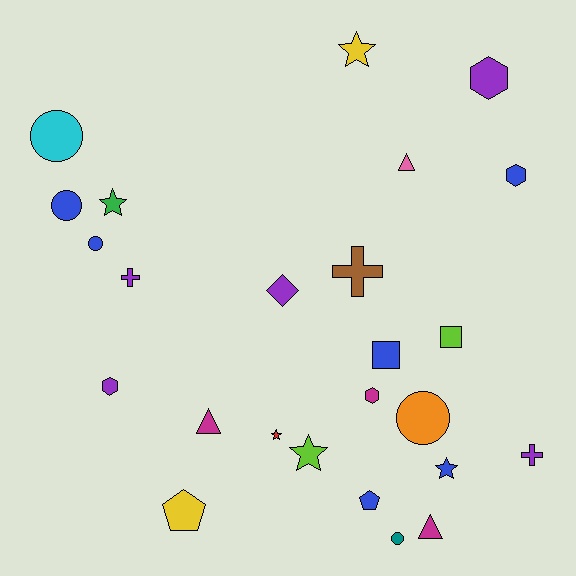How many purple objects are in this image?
There are 5 purple objects.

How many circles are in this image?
There are 5 circles.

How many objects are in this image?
There are 25 objects.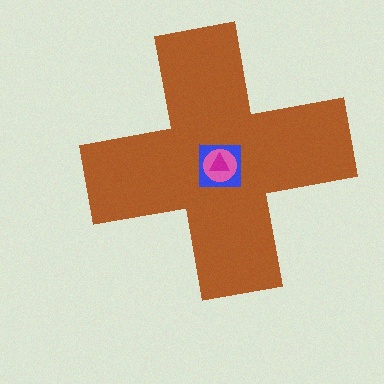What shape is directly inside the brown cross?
The blue square.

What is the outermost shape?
The brown cross.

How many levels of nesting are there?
4.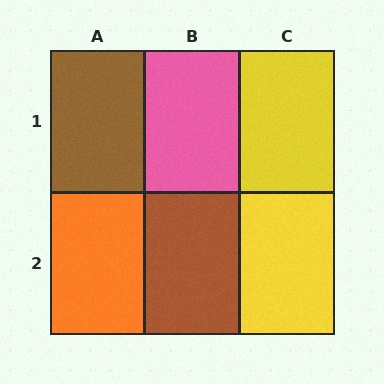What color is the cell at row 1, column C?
Yellow.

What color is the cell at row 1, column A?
Brown.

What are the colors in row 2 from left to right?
Orange, brown, yellow.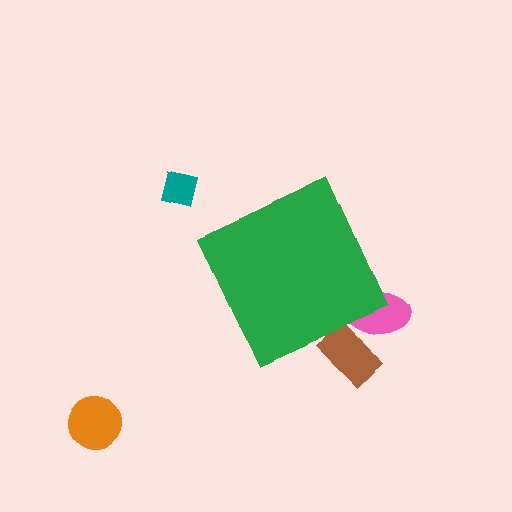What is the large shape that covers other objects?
A green diamond.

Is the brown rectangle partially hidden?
Yes, the brown rectangle is partially hidden behind the green diamond.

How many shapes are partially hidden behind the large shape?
2 shapes are partially hidden.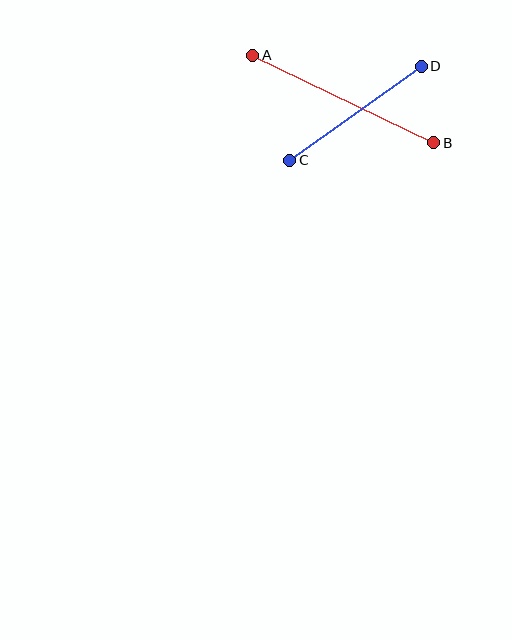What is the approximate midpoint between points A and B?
The midpoint is at approximately (343, 99) pixels.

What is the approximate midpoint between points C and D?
The midpoint is at approximately (355, 113) pixels.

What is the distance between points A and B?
The distance is approximately 201 pixels.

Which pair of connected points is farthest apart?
Points A and B are farthest apart.